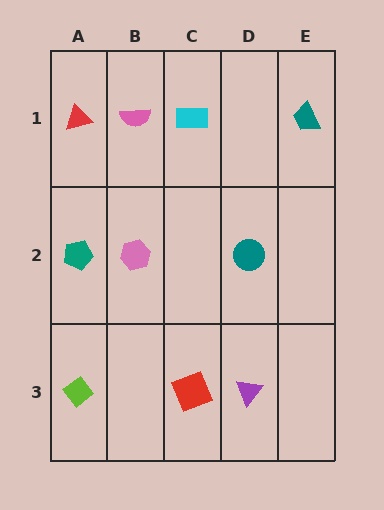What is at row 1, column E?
A teal trapezoid.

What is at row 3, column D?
A purple triangle.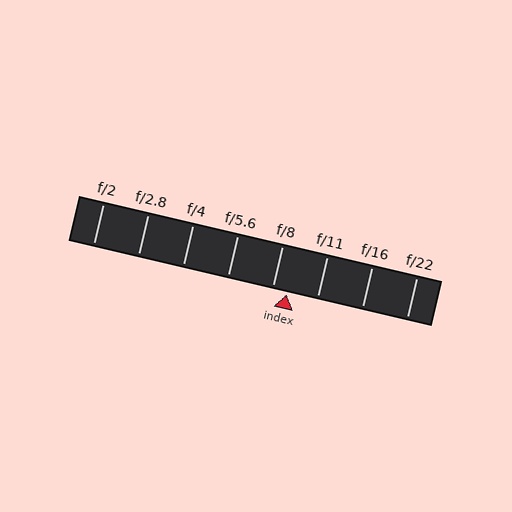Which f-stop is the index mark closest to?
The index mark is closest to f/8.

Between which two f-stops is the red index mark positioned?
The index mark is between f/8 and f/11.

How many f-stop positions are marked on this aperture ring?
There are 8 f-stop positions marked.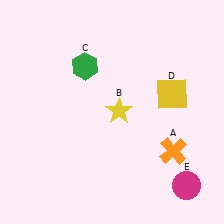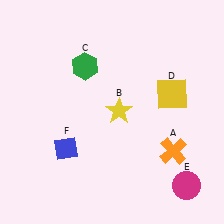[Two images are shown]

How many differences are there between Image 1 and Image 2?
There is 1 difference between the two images.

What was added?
A blue diamond (F) was added in Image 2.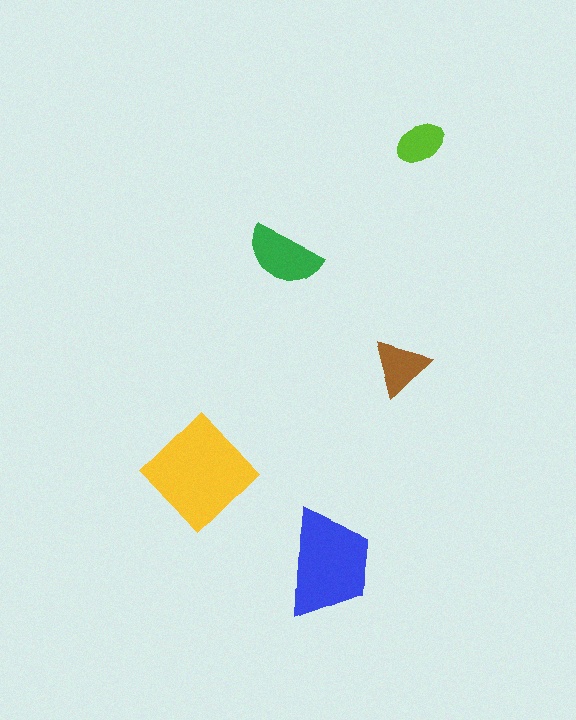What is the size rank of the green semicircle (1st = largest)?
3rd.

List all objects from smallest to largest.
The lime ellipse, the brown triangle, the green semicircle, the blue trapezoid, the yellow diamond.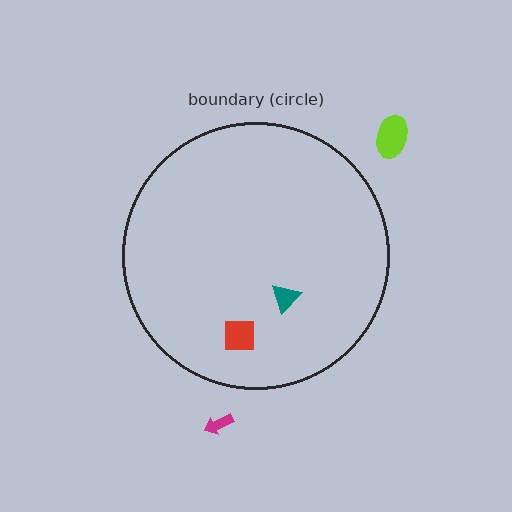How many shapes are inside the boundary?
2 inside, 2 outside.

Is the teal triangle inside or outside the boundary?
Inside.